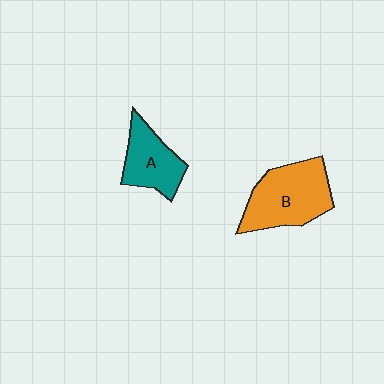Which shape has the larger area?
Shape B (orange).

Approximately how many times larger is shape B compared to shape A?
Approximately 1.5 times.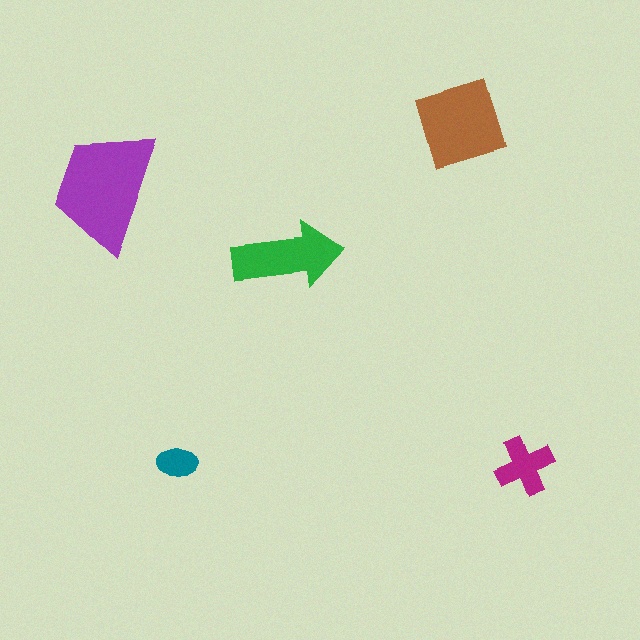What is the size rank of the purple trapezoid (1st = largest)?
1st.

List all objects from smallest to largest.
The teal ellipse, the magenta cross, the green arrow, the brown square, the purple trapezoid.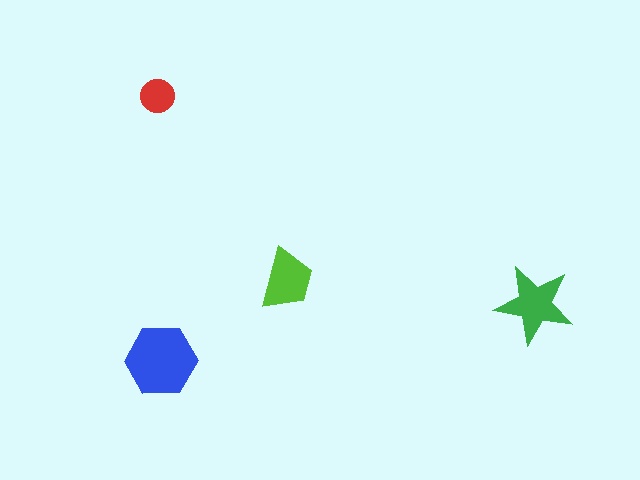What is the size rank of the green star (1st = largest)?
2nd.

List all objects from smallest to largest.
The red circle, the lime trapezoid, the green star, the blue hexagon.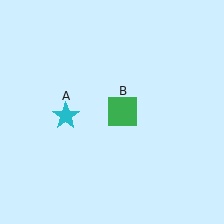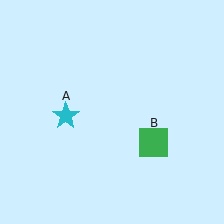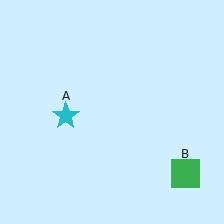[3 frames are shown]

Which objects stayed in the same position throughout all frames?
Cyan star (object A) remained stationary.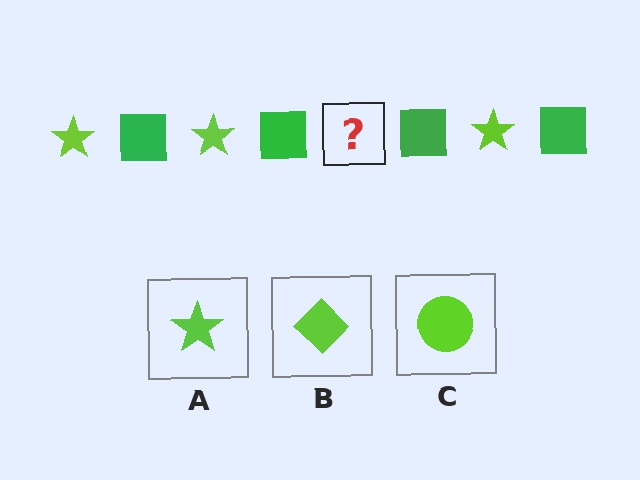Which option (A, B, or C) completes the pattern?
A.